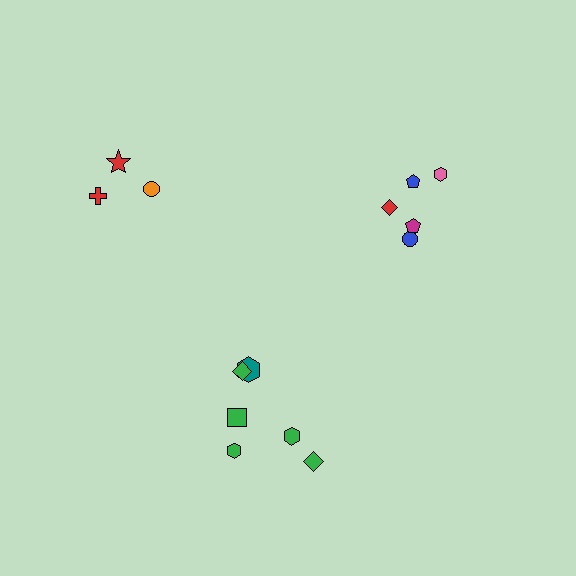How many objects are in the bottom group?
There are 6 objects.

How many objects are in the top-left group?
There are 3 objects.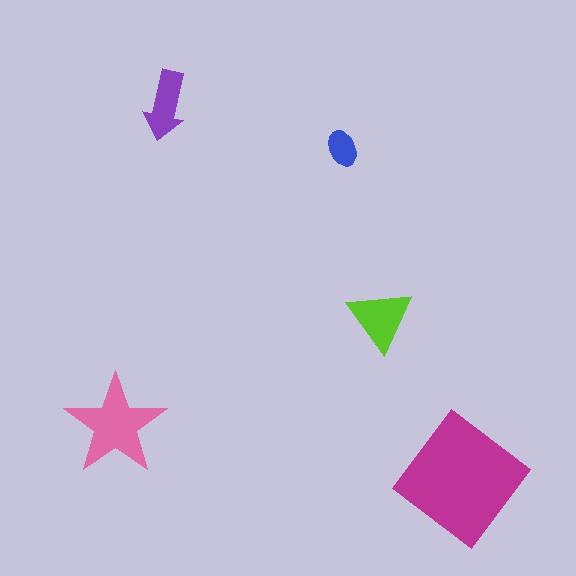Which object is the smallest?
The blue ellipse.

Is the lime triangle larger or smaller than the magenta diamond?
Smaller.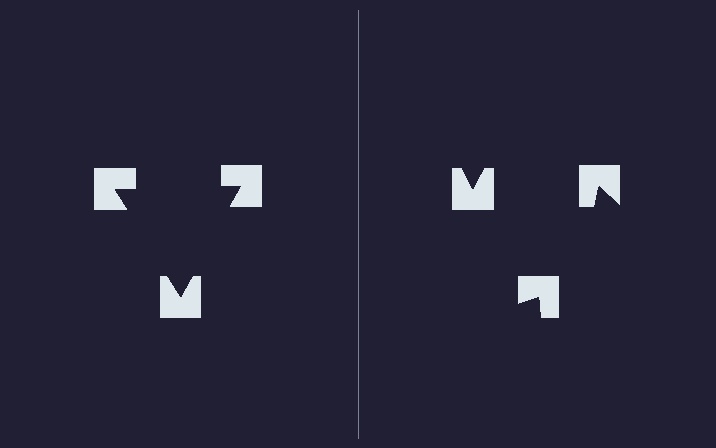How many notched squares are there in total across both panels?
6 — 3 on each side.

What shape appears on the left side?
An illusory triangle.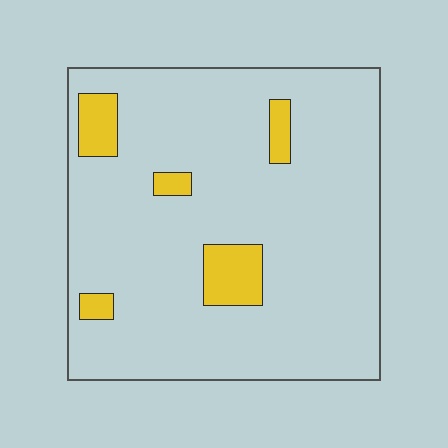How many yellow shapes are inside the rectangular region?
5.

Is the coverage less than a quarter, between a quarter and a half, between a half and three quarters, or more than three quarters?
Less than a quarter.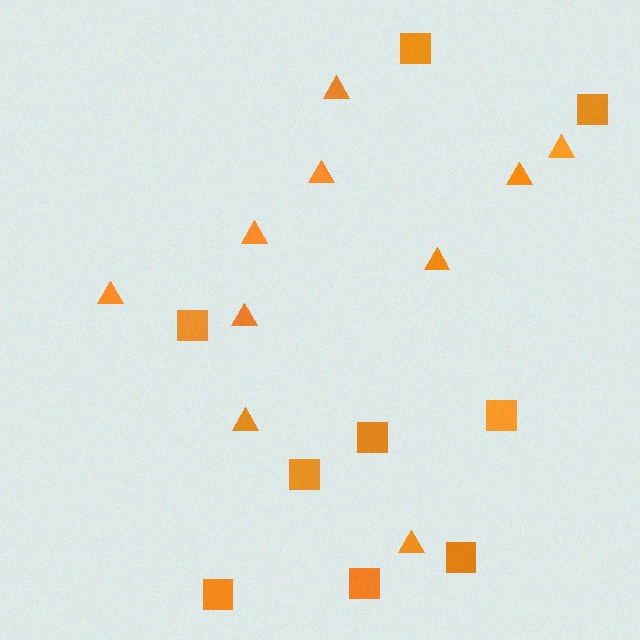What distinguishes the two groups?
There are 2 groups: one group of squares (9) and one group of triangles (10).